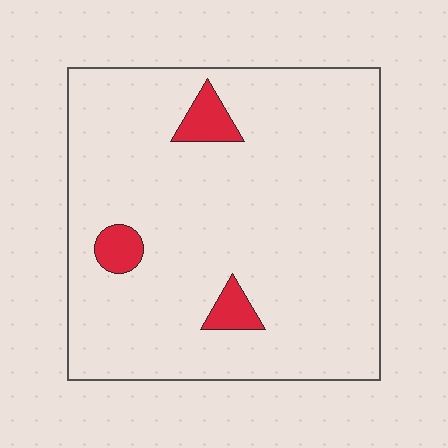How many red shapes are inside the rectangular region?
3.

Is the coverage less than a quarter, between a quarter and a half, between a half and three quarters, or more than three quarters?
Less than a quarter.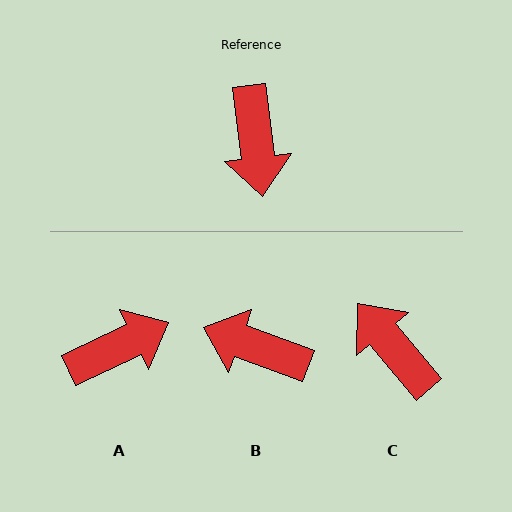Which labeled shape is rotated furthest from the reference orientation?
C, about 148 degrees away.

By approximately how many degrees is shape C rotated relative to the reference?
Approximately 148 degrees clockwise.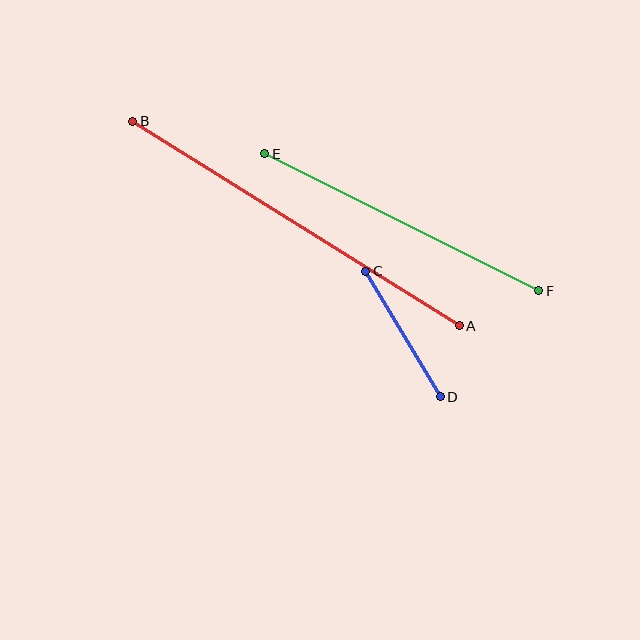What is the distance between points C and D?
The distance is approximately 146 pixels.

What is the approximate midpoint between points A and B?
The midpoint is at approximately (296, 223) pixels.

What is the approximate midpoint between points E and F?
The midpoint is at approximately (402, 222) pixels.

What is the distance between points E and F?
The distance is approximately 306 pixels.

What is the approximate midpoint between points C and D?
The midpoint is at approximately (403, 334) pixels.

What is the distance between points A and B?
The distance is approximately 385 pixels.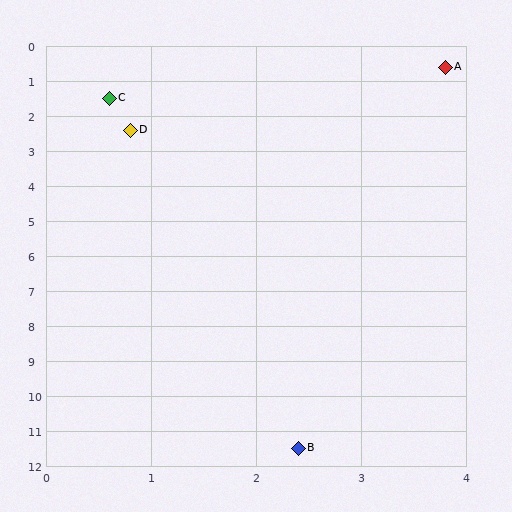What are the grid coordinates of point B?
Point B is at approximately (2.4, 11.5).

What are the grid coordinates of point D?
Point D is at approximately (0.8, 2.4).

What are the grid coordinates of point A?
Point A is at approximately (3.8, 0.6).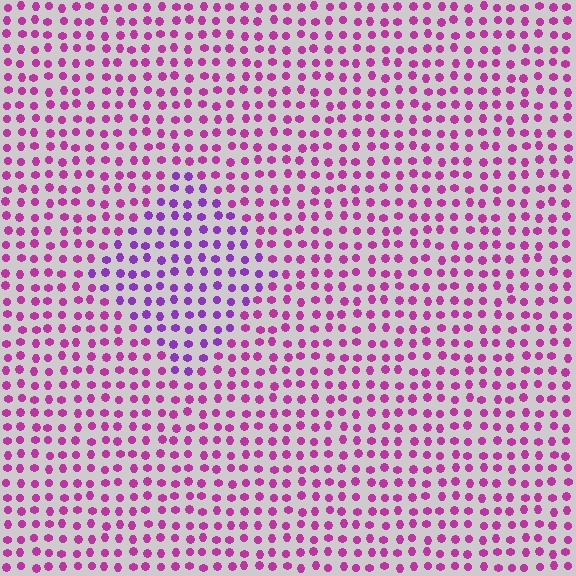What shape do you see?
I see a diamond.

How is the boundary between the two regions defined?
The boundary is defined purely by a slight shift in hue (about 32 degrees). Spacing, size, and orientation are identical on both sides.